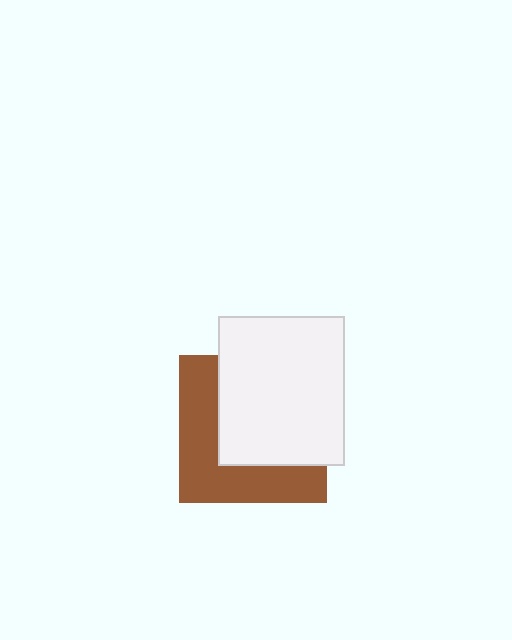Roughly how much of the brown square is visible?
A small part of it is visible (roughly 45%).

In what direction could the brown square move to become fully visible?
The brown square could move toward the lower-left. That would shift it out from behind the white rectangle entirely.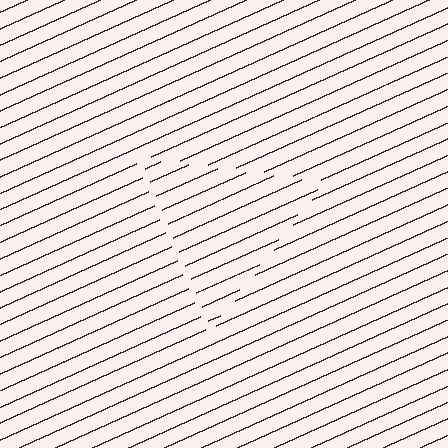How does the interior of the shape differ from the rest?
The interior of the shape contains the same grating, shifted by half a period — the contour is defined by the phase discontinuity where line-ends from the inner and outer gratings abut.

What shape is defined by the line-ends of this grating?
An illusory triangle. The interior of the shape contains the same grating, shifted by half a period — the contour is defined by the phase discontinuity where line-ends from the inner and outer gratings abut.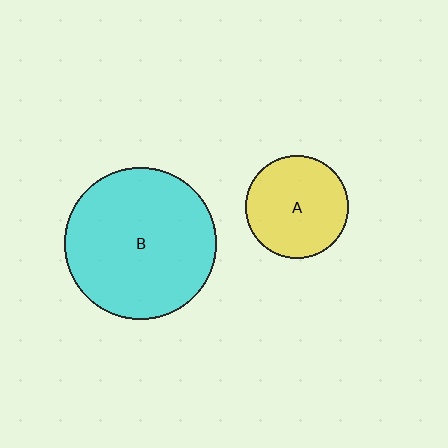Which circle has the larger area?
Circle B (cyan).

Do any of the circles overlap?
No, none of the circles overlap.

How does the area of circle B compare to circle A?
Approximately 2.2 times.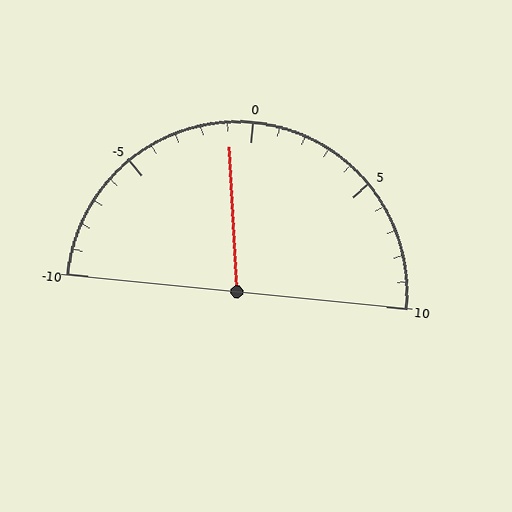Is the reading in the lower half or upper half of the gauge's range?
The reading is in the lower half of the range (-10 to 10).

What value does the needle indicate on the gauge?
The needle indicates approximately -1.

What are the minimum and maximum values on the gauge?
The gauge ranges from -10 to 10.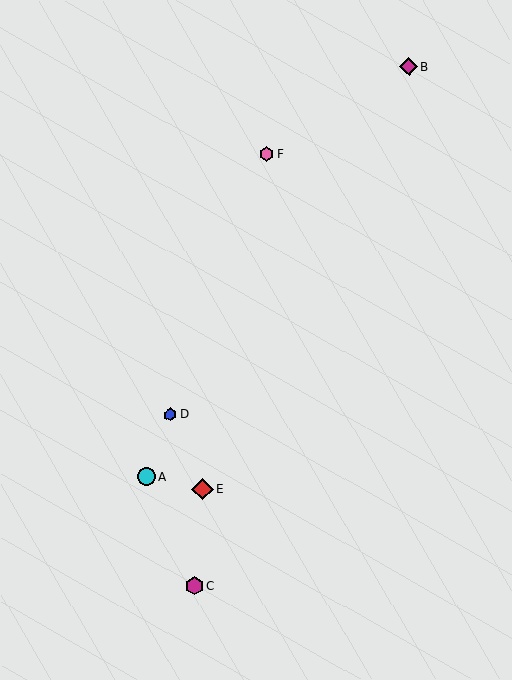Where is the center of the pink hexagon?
The center of the pink hexagon is at (266, 154).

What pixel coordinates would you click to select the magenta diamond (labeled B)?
Click at (409, 67) to select the magenta diamond B.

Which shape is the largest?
The red diamond (labeled E) is the largest.